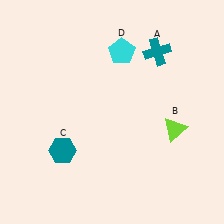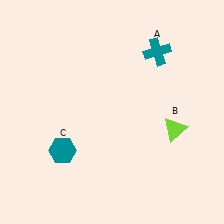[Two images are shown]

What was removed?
The cyan pentagon (D) was removed in Image 2.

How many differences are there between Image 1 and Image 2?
There is 1 difference between the two images.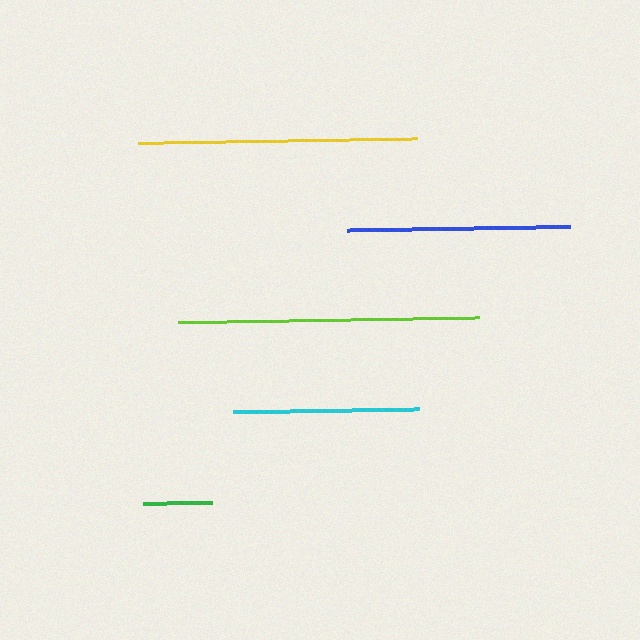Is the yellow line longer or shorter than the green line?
The yellow line is longer than the green line.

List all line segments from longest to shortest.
From longest to shortest: lime, yellow, blue, cyan, green.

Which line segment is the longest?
The lime line is the longest at approximately 301 pixels.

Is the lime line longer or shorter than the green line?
The lime line is longer than the green line.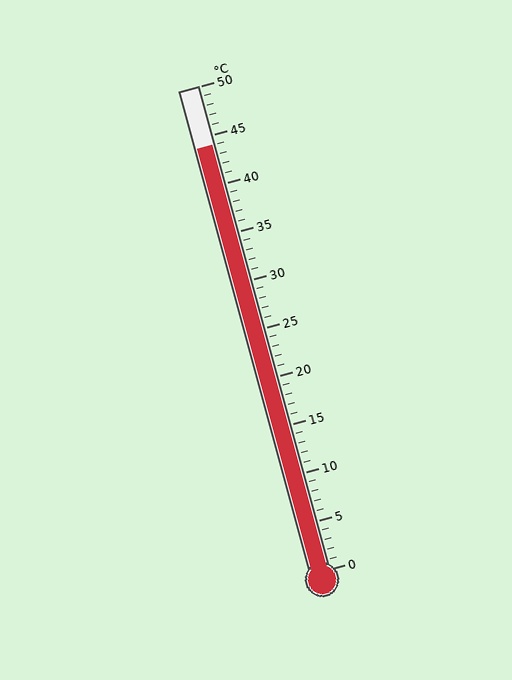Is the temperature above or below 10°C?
The temperature is above 10°C.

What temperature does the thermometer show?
The thermometer shows approximately 44°C.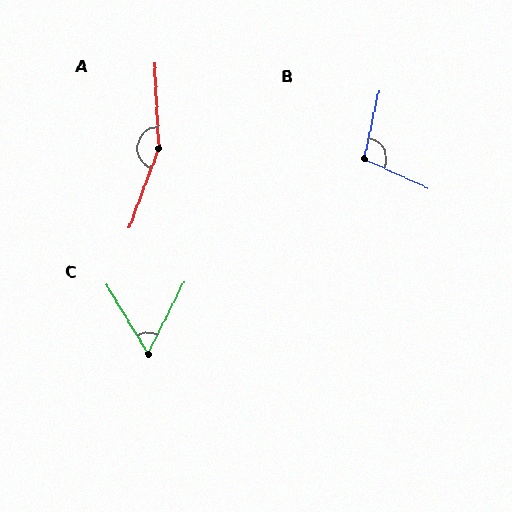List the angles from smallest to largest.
C (57°), B (101°), A (157°).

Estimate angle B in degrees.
Approximately 101 degrees.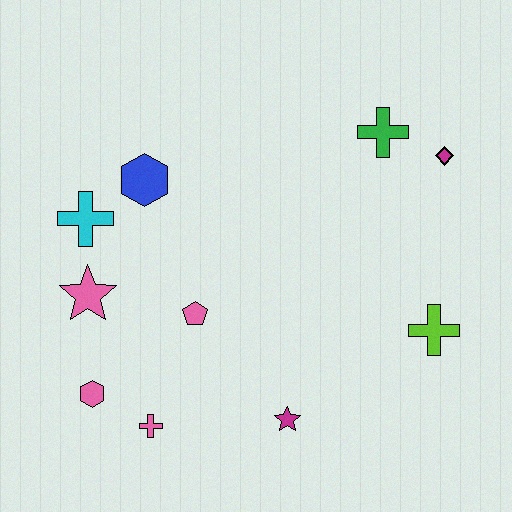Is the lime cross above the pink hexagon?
Yes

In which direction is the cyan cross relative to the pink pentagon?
The cyan cross is to the left of the pink pentagon.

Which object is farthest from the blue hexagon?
The lime cross is farthest from the blue hexagon.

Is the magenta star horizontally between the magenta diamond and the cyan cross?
Yes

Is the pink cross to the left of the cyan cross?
No